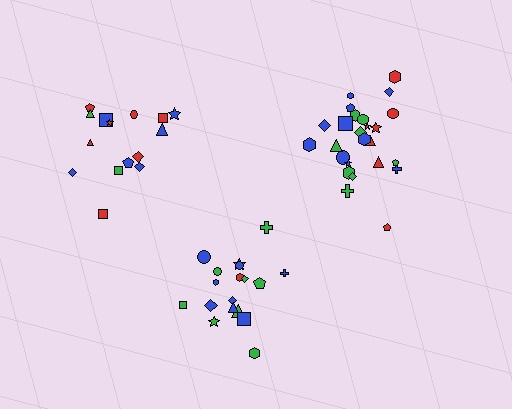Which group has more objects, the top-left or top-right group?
The top-right group.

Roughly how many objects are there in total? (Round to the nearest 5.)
Roughly 60 objects in total.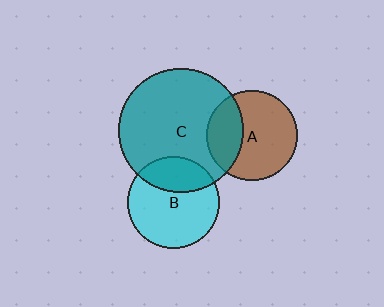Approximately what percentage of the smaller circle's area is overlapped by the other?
Approximately 30%.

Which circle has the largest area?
Circle C (teal).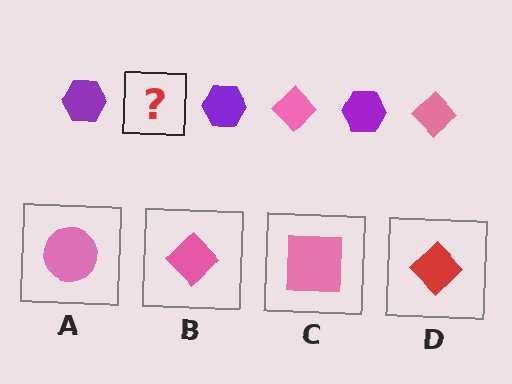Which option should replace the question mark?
Option B.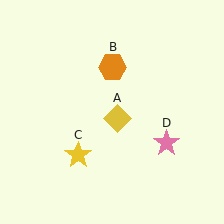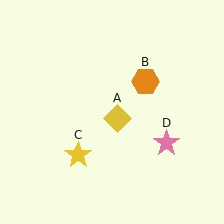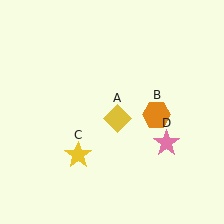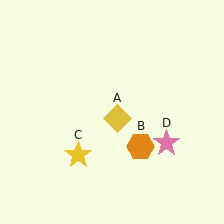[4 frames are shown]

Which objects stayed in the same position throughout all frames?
Yellow diamond (object A) and yellow star (object C) and pink star (object D) remained stationary.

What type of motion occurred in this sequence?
The orange hexagon (object B) rotated clockwise around the center of the scene.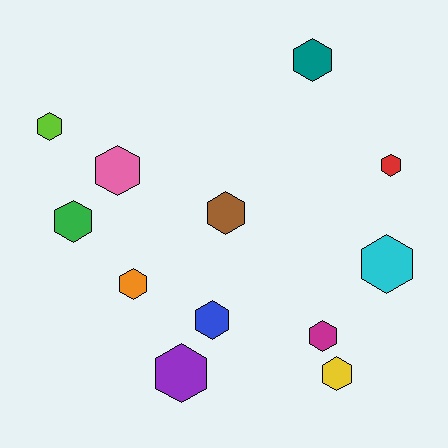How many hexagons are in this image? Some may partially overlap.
There are 12 hexagons.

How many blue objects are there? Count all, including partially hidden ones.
There is 1 blue object.